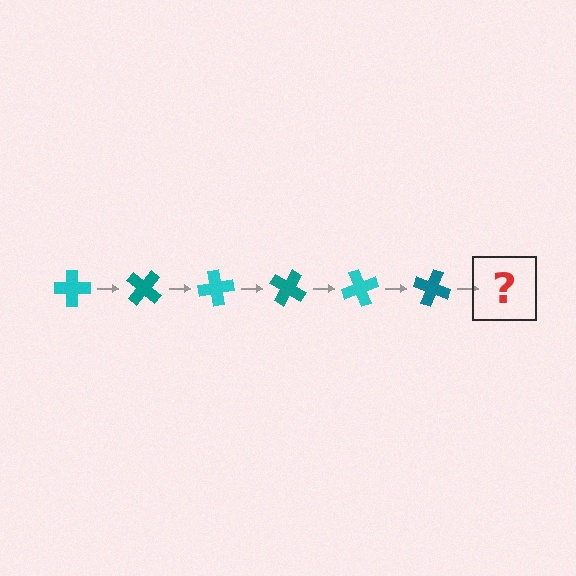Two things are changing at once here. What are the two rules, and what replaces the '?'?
The two rules are that it rotates 40 degrees each step and the color cycles through cyan and teal. The '?' should be a cyan cross, rotated 240 degrees from the start.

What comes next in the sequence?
The next element should be a cyan cross, rotated 240 degrees from the start.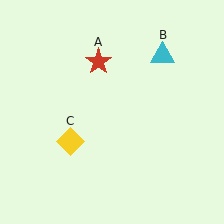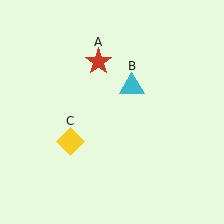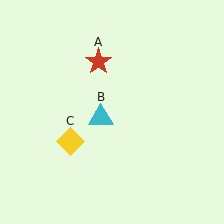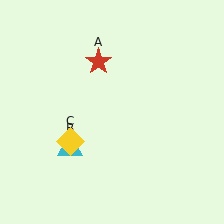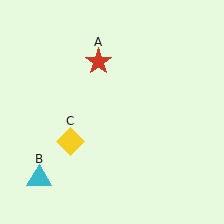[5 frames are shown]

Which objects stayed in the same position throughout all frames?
Red star (object A) and yellow diamond (object C) remained stationary.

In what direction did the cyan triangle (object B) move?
The cyan triangle (object B) moved down and to the left.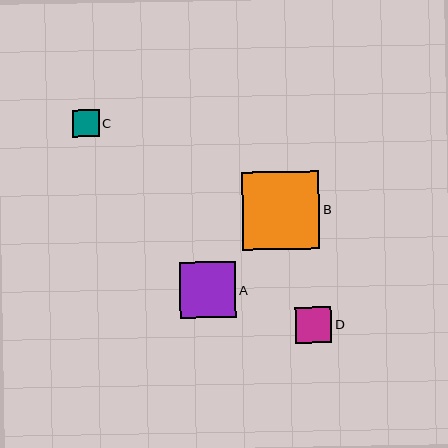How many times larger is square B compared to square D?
Square B is approximately 2.1 times the size of square D.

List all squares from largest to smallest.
From largest to smallest: B, A, D, C.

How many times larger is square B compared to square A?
Square B is approximately 1.4 times the size of square A.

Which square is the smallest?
Square C is the smallest with a size of approximately 26 pixels.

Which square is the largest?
Square B is the largest with a size of approximately 78 pixels.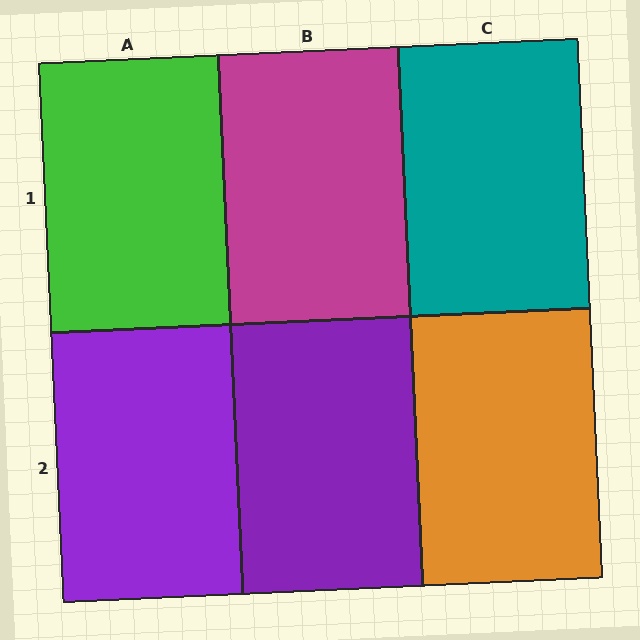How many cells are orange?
1 cell is orange.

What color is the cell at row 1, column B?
Magenta.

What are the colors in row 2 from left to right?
Purple, purple, orange.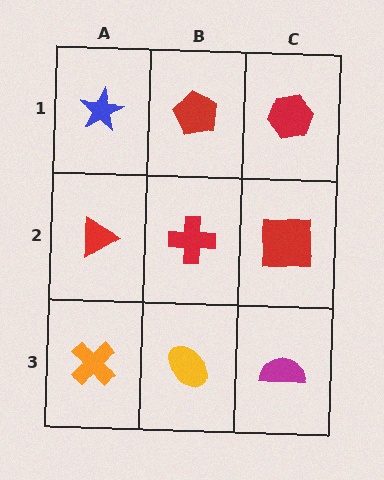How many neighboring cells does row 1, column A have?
2.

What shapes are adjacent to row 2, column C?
A red hexagon (row 1, column C), a magenta semicircle (row 3, column C), a red cross (row 2, column B).